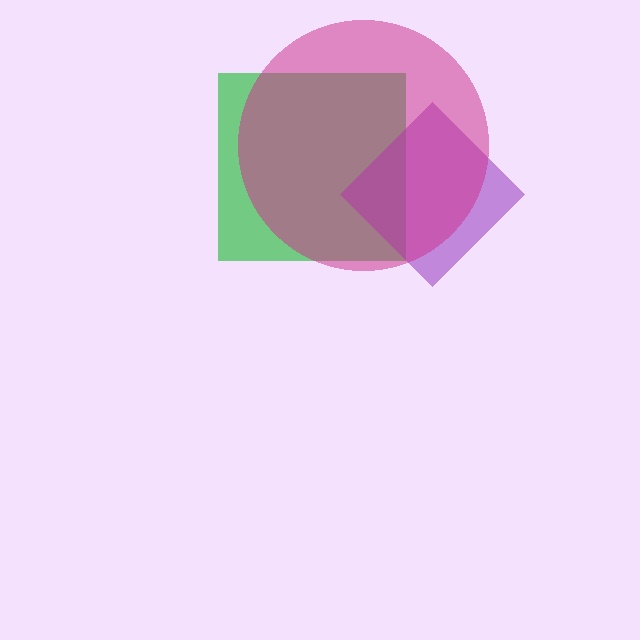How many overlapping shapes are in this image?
There are 3 overlapping shapes in the image.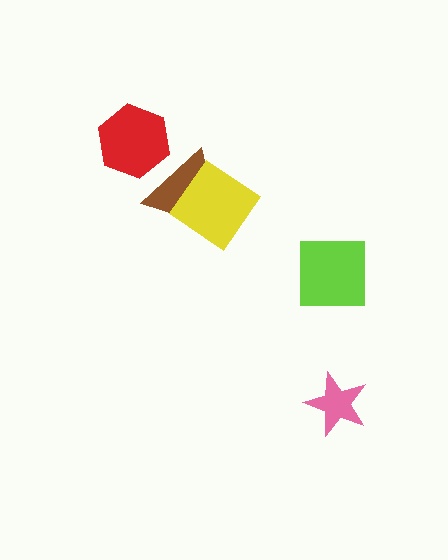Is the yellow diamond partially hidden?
No, no other shape covers it.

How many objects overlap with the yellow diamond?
1 object overlaps with the yellow diamond.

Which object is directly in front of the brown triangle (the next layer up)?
The red hexagon is directly in front of the brown triangle.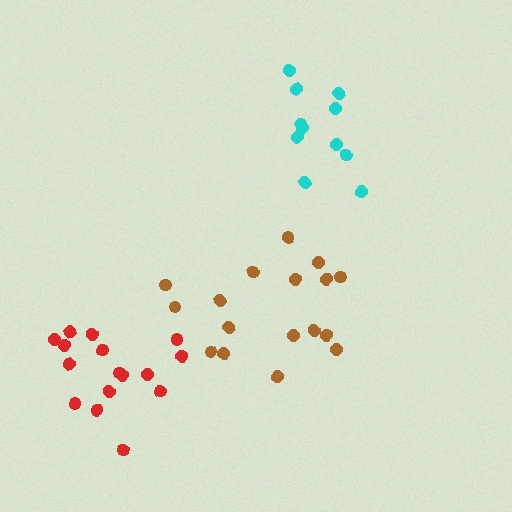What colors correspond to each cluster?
The clusters are colored: brown, cyan, red.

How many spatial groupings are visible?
There are 3 spatial groupings.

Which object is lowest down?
The red cluster is bottommost.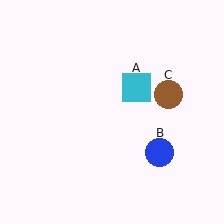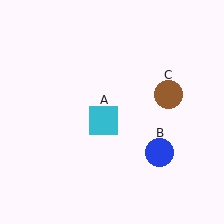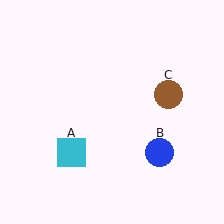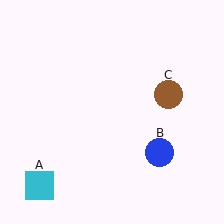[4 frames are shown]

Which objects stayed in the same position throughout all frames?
Blue circle (object B) and brown circle (object C) remained stationary.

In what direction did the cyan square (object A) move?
The cyan square (object A) moved down and to the left.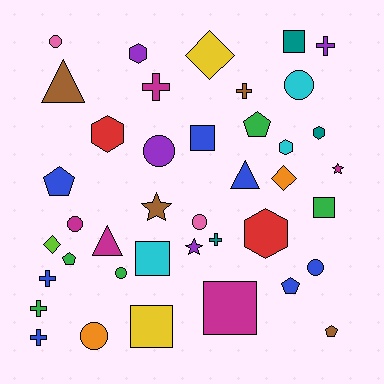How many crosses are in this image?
There are 7 crosses.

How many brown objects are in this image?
There are 4 brown objects.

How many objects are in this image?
There are 40 objects.